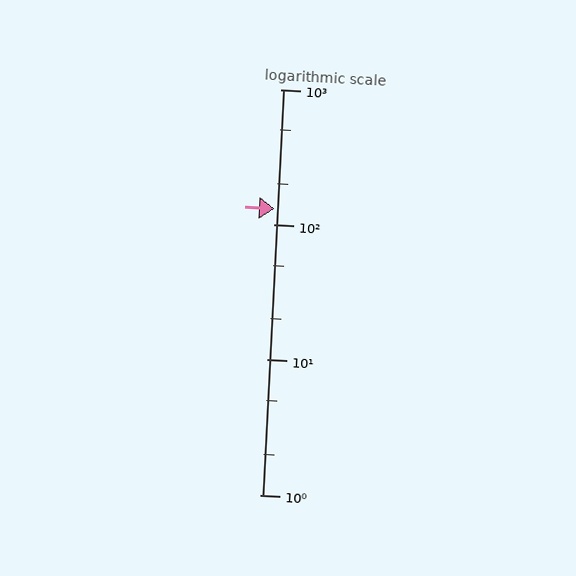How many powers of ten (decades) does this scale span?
The scale spans 3 decades, from 1 to 1000.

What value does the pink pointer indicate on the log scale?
The pointer indicates approximately 130.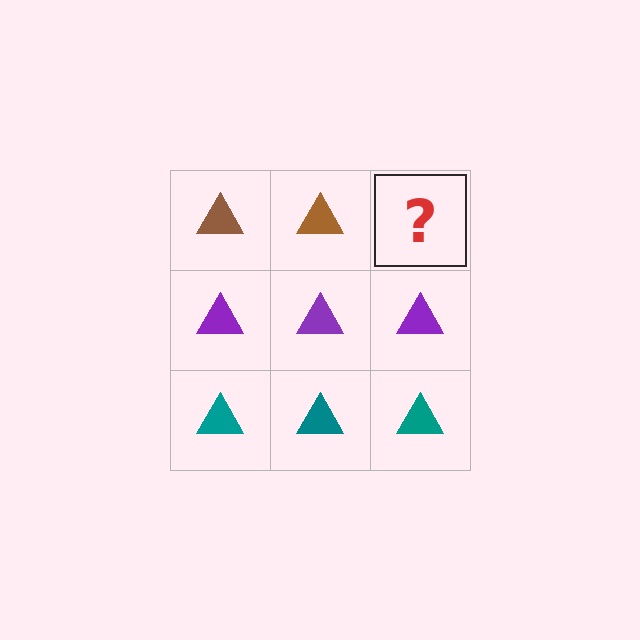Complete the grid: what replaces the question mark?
The question mark should be replaced with a brown triangle.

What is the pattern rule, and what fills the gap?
The rule is that each row has a consistent color. The gap should be filled with a brown triangle.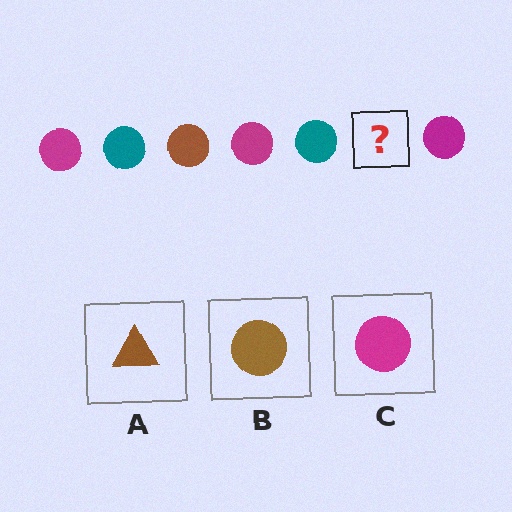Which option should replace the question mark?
Option B.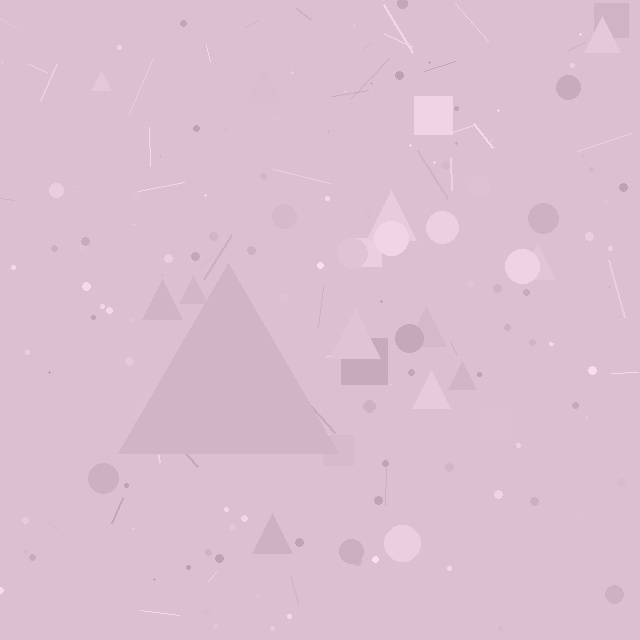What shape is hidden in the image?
A triangle is hidden in the image.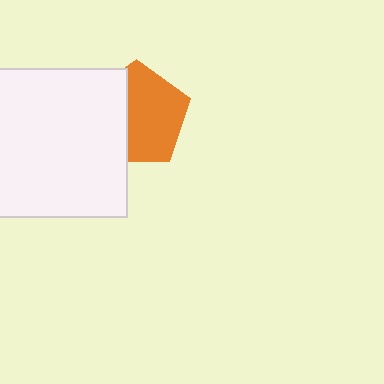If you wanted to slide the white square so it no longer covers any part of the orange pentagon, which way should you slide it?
Slide it left — that is the most direct way to separate the two shapes.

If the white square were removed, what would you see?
You would see the complete orange pentagon.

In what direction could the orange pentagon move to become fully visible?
The orange pentagon could move right. That would shift it out from behind the white square entirely.